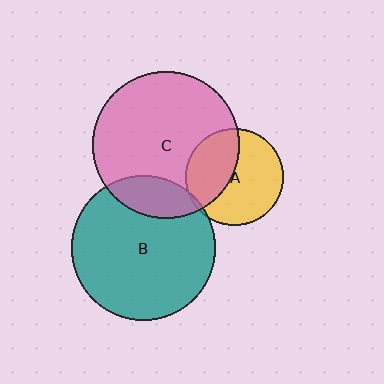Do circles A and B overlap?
Yes.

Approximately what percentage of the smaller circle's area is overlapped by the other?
Approximately 5%.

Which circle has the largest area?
Circle C (pink).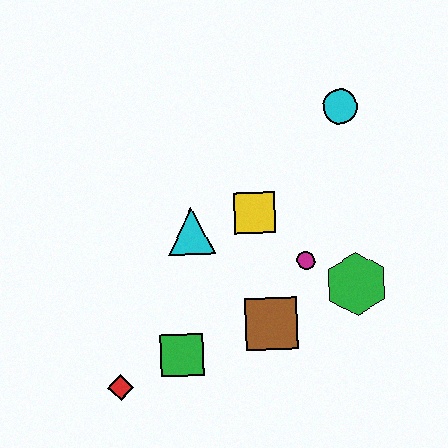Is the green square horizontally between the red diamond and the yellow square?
Yes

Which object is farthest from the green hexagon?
The red diamond is farthest from the green hexagon.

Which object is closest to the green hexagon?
The magenta circle is closest to the green hexagon.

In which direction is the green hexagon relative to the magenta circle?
The green hexagon is to the right of the magenta circle.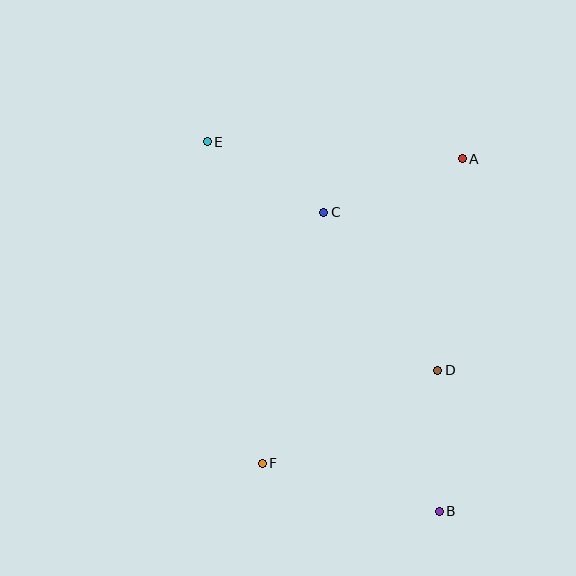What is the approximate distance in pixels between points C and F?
The distance between C and F is approximately 258 pixels.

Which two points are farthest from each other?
Points B and E are farthest from each other.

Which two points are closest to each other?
Points C and E are closest to each other.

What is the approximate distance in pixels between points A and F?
The distance between A and F is approximately 364 pixels.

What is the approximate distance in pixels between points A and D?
The distance between A and D is approximately 213 pixels.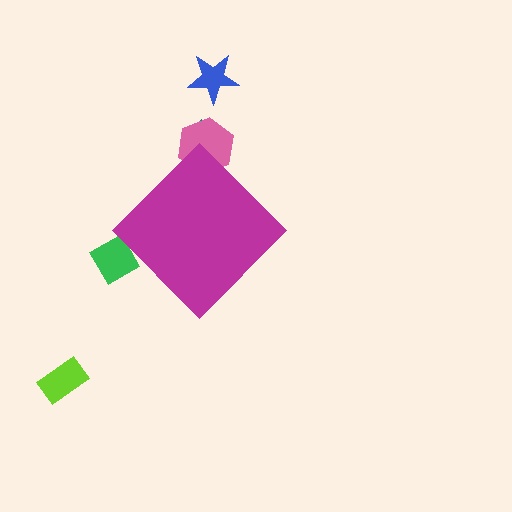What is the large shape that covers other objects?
A magenta diamond.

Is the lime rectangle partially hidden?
No, the lime rectangle is fully visible.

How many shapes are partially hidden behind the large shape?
3 shapes are partially hidden.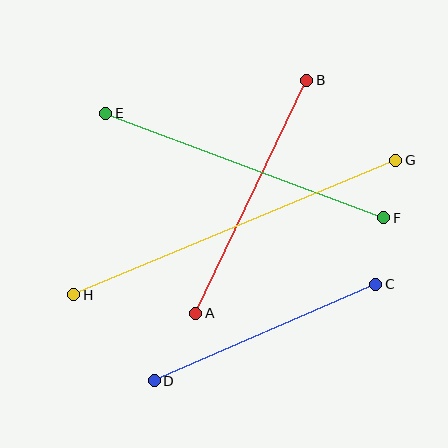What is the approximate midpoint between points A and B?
The midpoint is at approximately (251, 197) pixels.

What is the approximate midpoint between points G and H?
The midpoint is at approximately (235, 228) pixels.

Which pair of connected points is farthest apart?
Points G and H are farthest apart.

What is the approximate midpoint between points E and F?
The midpoint is at approximately (245, 165) pixels.